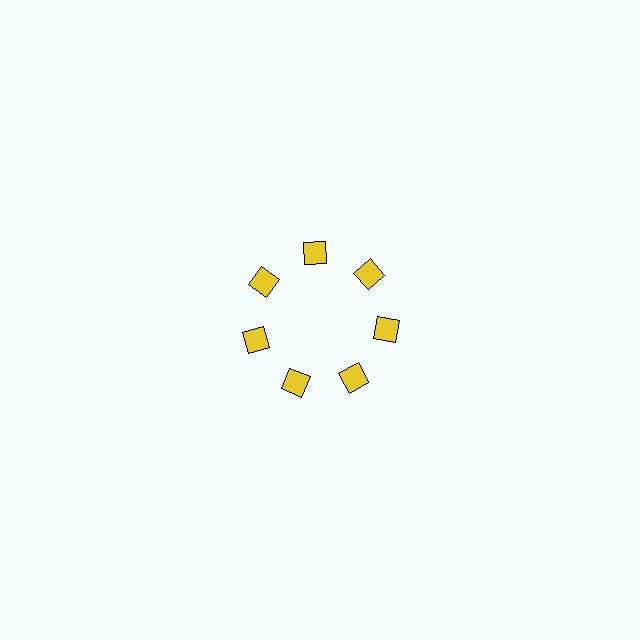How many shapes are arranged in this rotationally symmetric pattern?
There are 7 shapes, arranged in 7 groups of 1.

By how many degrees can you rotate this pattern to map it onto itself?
The pattern maps onto itself every 51 degrees of rotation.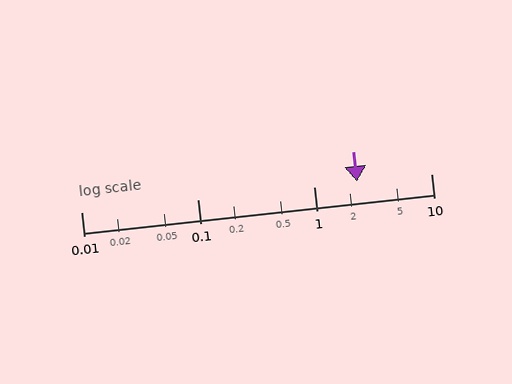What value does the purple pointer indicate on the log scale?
The pointer indicates approximately 2.3.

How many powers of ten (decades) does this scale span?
The scale spans 3 decades, from 0.01 to 10.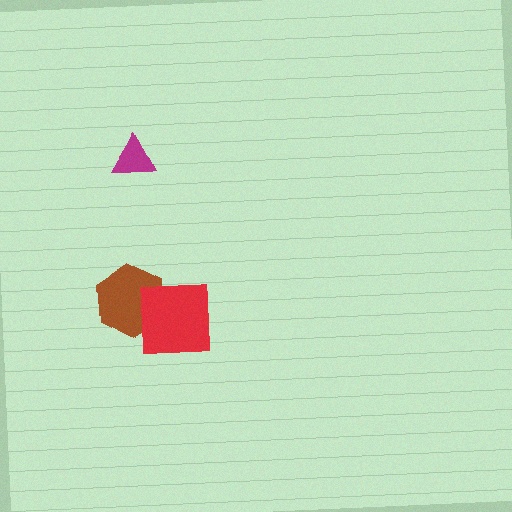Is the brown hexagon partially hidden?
Yes, it is partially covered by another shape.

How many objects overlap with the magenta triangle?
0 objects overlap with the magenta triangle.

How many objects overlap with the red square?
1 object overlaps with the red square.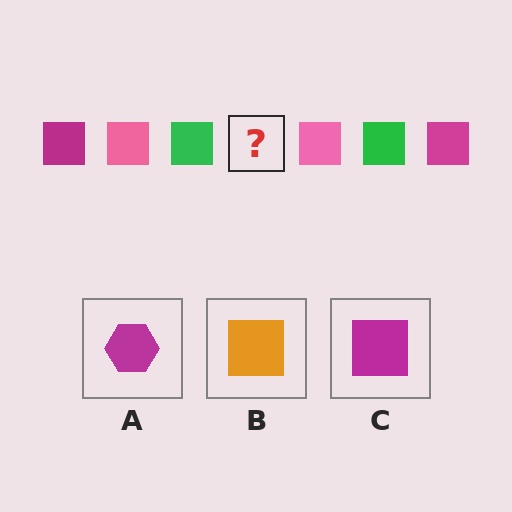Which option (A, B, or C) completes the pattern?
C.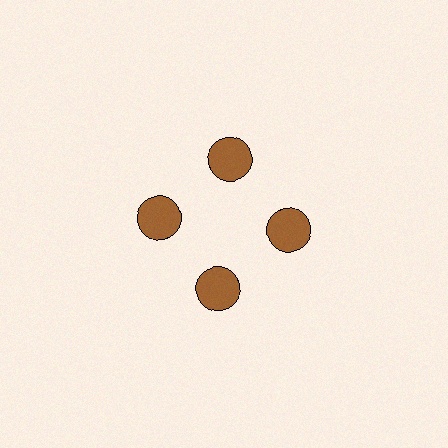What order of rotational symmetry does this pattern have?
This pattern has 4-fold rotational symmetry.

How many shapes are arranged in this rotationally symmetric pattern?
There are 4 shapes, arranged in 4 groups of 1.